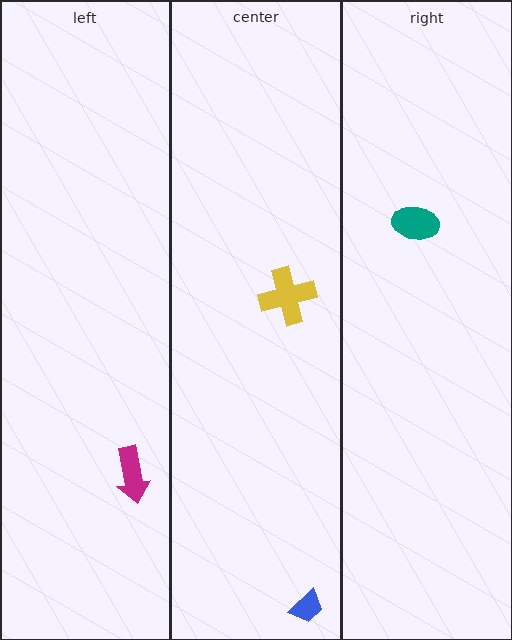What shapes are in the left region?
The magenta arrow.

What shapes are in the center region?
The blue trapezoid, the yellow cross.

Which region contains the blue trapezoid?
The center region.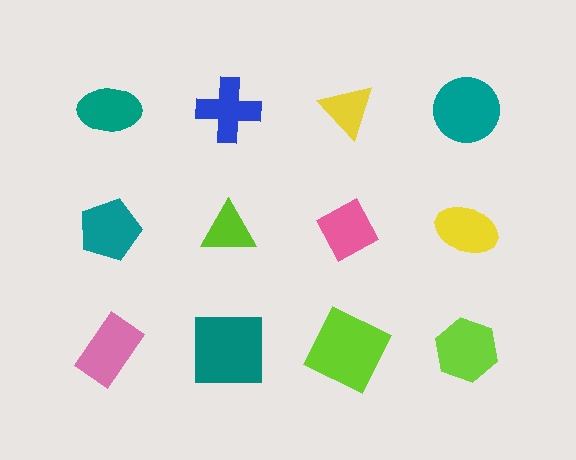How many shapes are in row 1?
4 shapes.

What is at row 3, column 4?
A lime hexagon.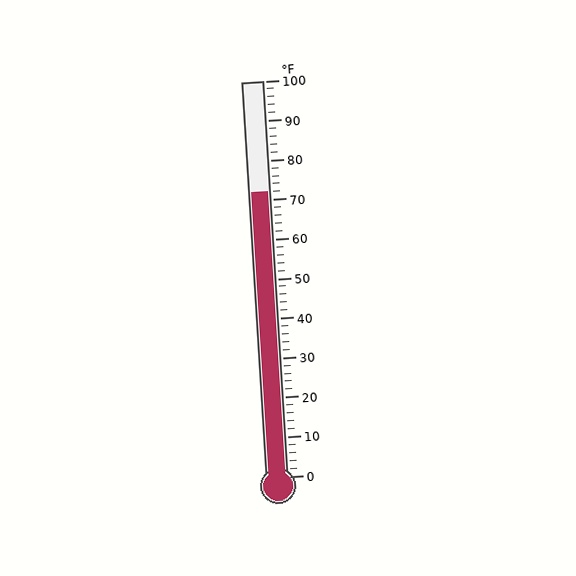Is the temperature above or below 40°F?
The temperature is above 40°F.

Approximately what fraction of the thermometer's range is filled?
The thermometer is filled to approximately 70% of its range.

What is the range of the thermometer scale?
The thermometer scale ranges from 0°F to 100°F.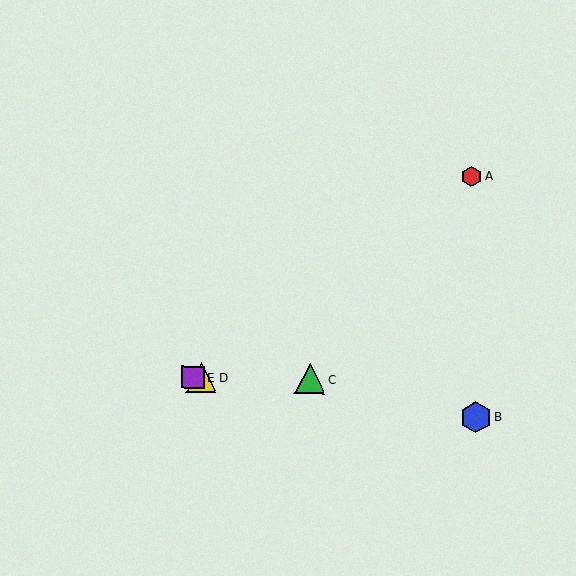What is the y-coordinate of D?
Object D is at y≈377.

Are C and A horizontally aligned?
No, C is at y≈379 and A is at y≈176.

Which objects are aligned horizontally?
Objects C, D, E are aligned horizontally.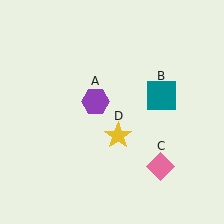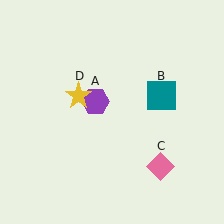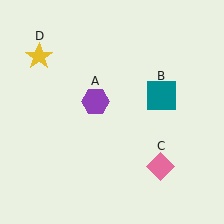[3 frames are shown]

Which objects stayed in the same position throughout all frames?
Purple hexagon (object A) and teal square (object B) and pink diamond (object C) remained stationary.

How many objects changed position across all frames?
1 object changed position: yellow star (object D).